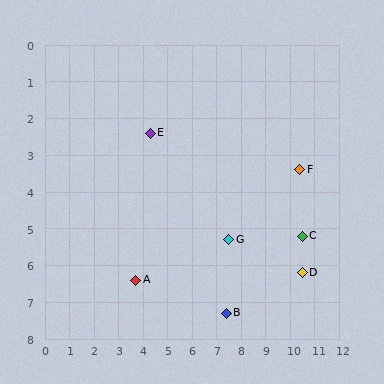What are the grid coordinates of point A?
Point A is at approximately (3.7, 6.4).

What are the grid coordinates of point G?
Point G is at approximately (7.5, 5.3).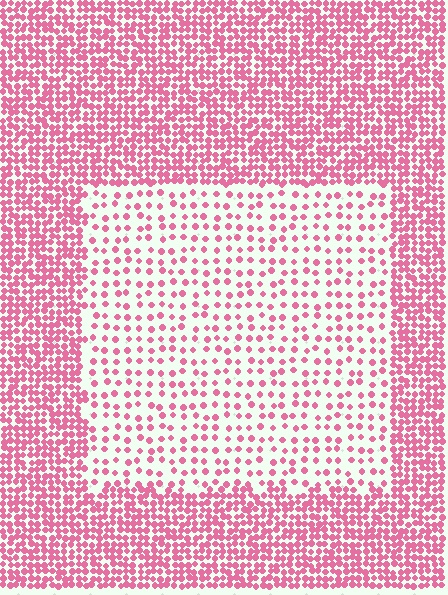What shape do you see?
I see a rectangle.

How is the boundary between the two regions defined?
The boundary is defined by a change in element density (approximately 2.6x ratio). All elements are the same color, size, and shape.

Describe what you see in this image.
The image contains small pink elements arranged at two different densities. A rectangle-shaped region is visible where the elements are less densely packed than the surrounding area.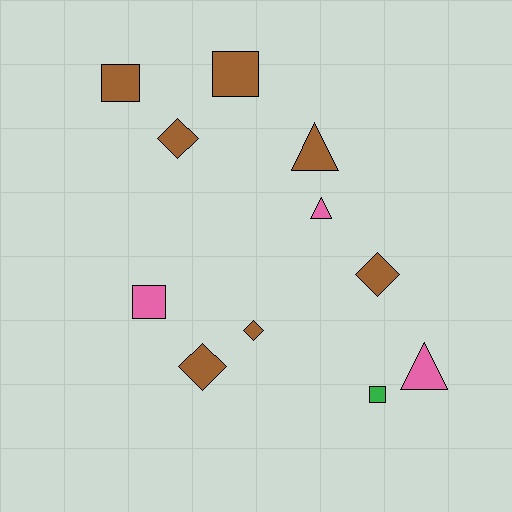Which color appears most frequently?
Brown, with 7 objects.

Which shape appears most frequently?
Diamond, with 4 objects.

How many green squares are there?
There is 1 green square.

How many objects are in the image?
There are 11 objects.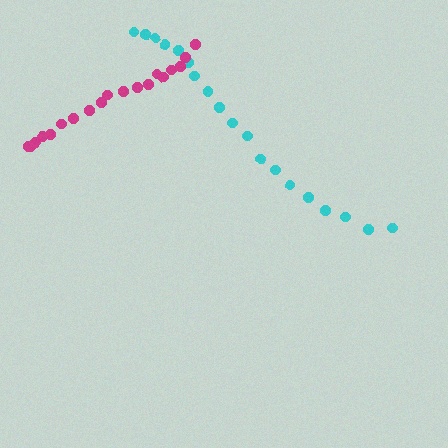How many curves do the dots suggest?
There are 2 distinct paths.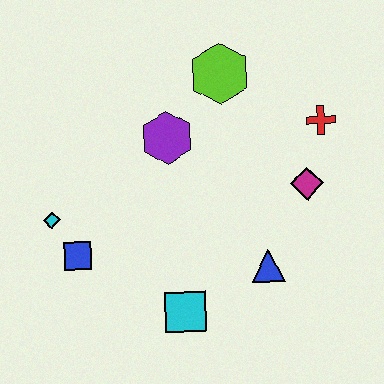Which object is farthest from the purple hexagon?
The cyan square is farthest from the purple hexagon.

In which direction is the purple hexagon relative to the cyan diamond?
The purple hexagon is to the right of the cyan diamond.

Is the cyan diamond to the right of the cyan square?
No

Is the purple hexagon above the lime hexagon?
No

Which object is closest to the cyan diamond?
The blue square is closest to the cyan diamond.